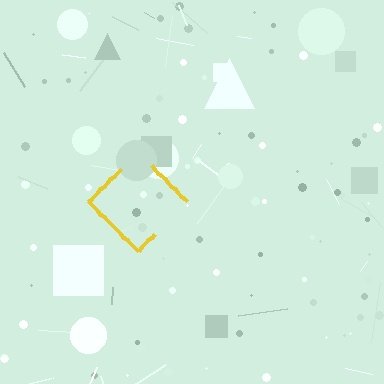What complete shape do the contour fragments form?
The contour fragments form a diamond.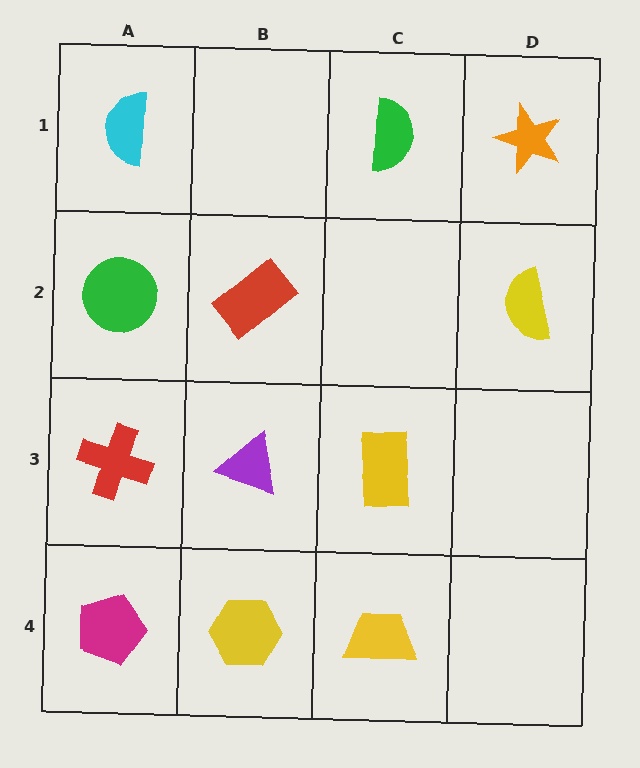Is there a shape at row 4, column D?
No, that cell is empty.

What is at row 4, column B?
A yellow hexagon.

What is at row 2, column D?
A yellow semicircle.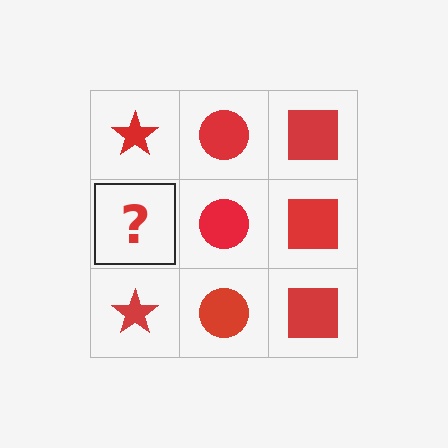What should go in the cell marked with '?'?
The missing cell should contain a red star.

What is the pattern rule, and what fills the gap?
The rule is that each column has a consistent shape. The gap should be filled with a red star.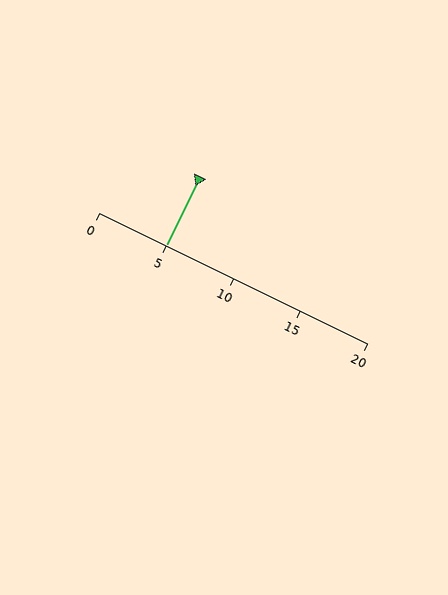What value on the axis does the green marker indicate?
The marker indicates approximately 5.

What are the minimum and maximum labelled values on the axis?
The axis runs from 0 to 20.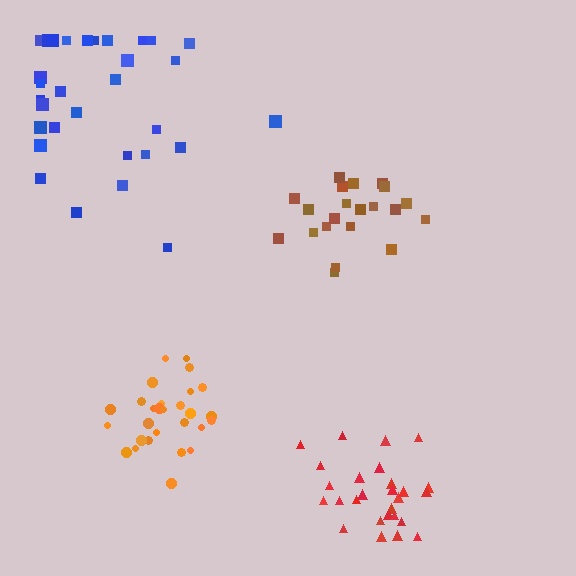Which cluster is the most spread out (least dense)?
Blue.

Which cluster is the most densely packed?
Orange.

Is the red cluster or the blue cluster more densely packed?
Red.